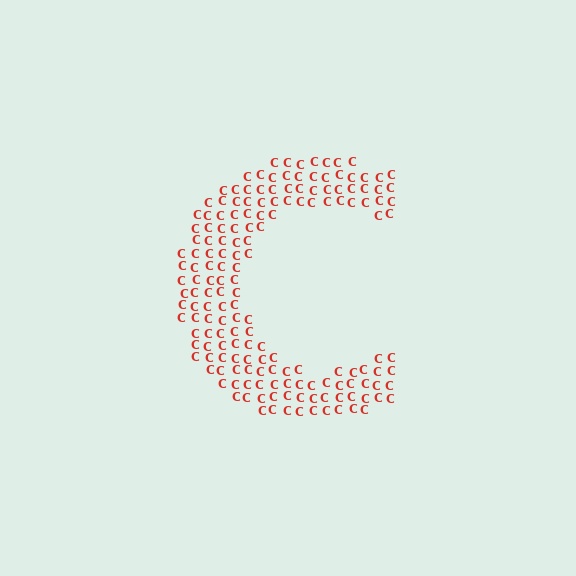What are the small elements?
The small elements are letter C's.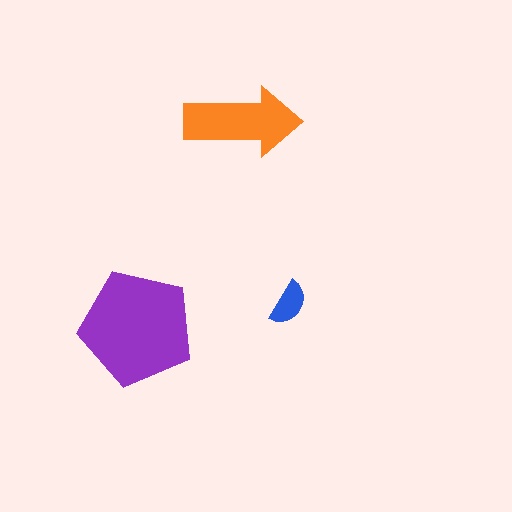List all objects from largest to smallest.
The purple pentagon, the orange arrow, the blue semicircle.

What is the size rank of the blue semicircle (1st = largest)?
3rd.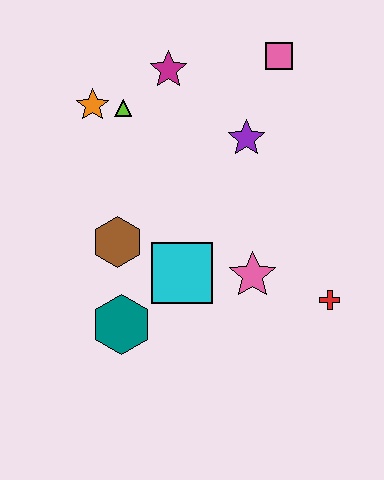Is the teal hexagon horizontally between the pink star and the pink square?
No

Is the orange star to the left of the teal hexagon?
Yes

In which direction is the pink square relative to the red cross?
The pink square is above the red cross.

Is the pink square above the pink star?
Yes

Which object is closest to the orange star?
The lime triangle is closest to the orange star.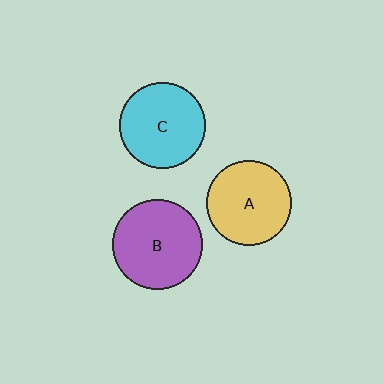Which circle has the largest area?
Circle B (purple).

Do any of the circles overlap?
No, none of the circles overlap.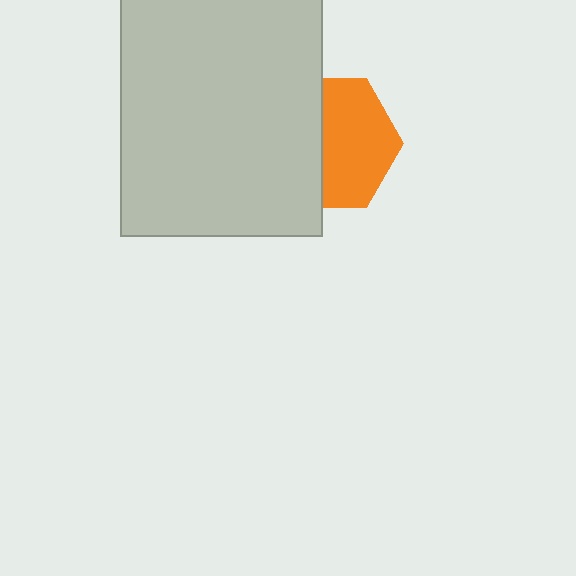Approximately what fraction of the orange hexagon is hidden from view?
Roughly 45% of the orange hexagon is hidden behind the light gray rectangle.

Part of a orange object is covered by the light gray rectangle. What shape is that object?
It is a hexagon.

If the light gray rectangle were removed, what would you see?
You would see the complete orange hexagon.